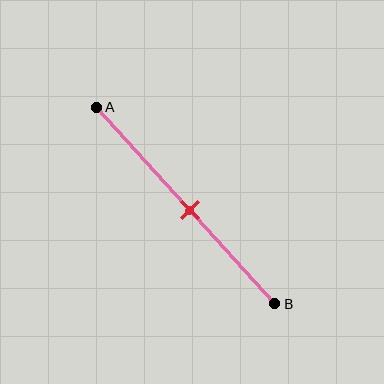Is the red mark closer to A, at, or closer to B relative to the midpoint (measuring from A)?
The red mark is approximately at the midpoint of segment AB.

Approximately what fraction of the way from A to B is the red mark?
The red mark is approximately 50% of the way from A to B.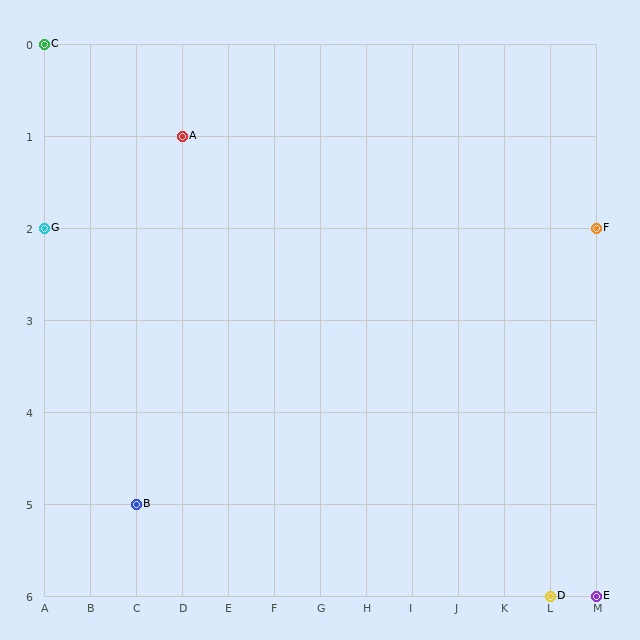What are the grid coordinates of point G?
Point G is at grid coordinates (A, 2).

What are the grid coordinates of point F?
Point F is at grid coordinates (M, 2).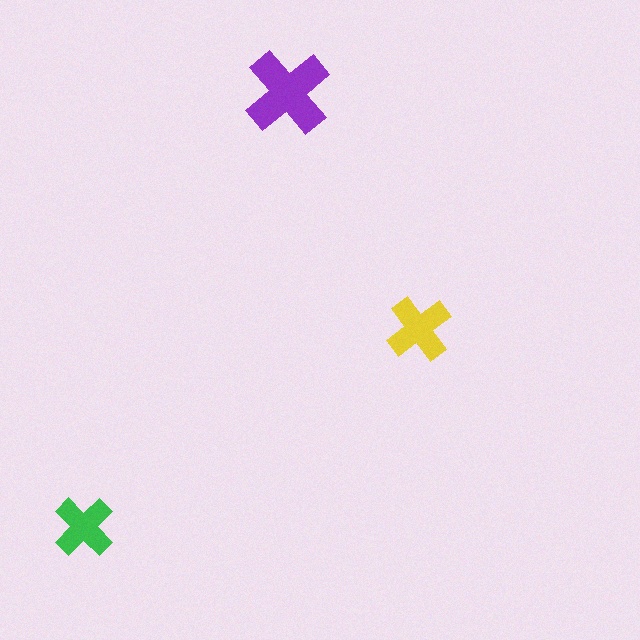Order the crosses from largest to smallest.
the purple one, the yellow one, the green one.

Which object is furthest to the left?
The green cross is leftmost.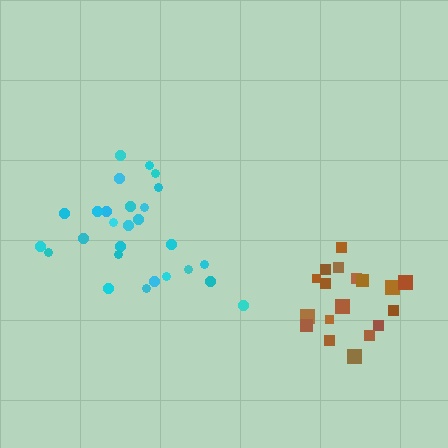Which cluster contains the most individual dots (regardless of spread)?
Cyan (27).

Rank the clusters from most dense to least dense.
brown, cyan.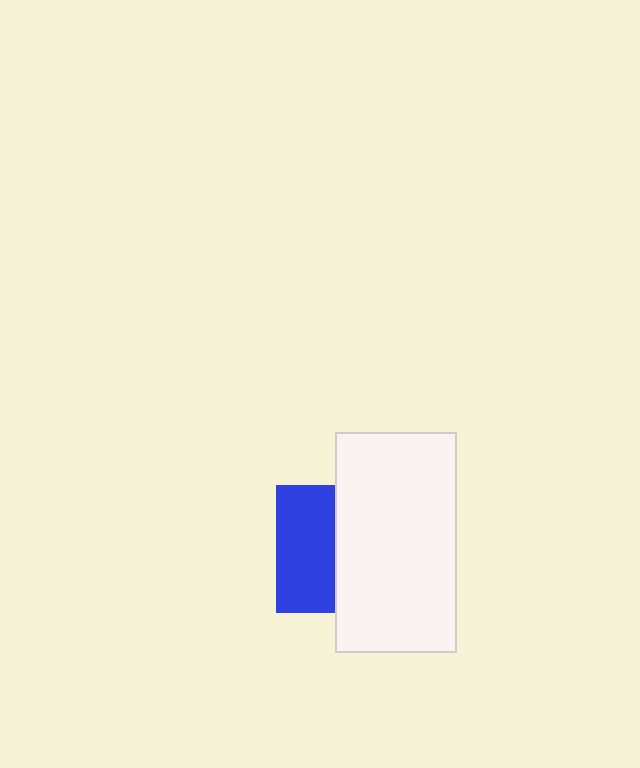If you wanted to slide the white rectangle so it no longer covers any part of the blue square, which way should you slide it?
Slide it right — that is the most direct way to separate the two shapes.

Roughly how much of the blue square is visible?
About half of it is visible (roughly 46%).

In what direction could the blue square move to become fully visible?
The blue square could move left. That would shift it out from behind the white rectangle entirely.